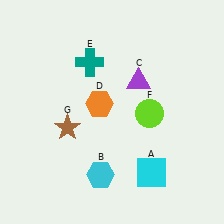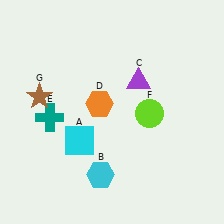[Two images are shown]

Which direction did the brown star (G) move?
The brown star (G) moved up.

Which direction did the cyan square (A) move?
The cyan square (A) moved left.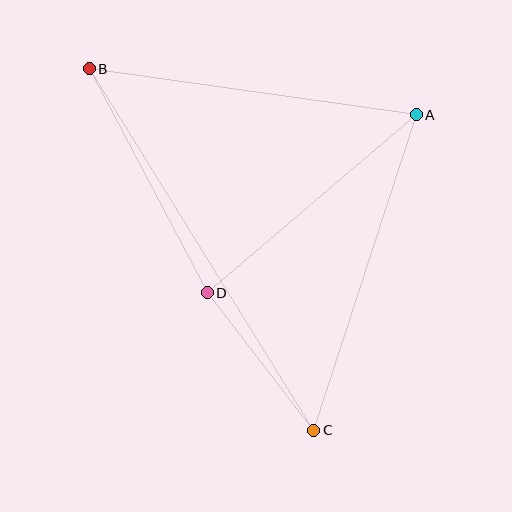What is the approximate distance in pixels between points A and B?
The distance between A and B is approximately 331 pixels.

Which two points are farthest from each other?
Points B and C are farthest from each other.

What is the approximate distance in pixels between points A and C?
The distance between A and C is approximately 332 pixels.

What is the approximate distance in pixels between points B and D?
The distance between B and D is approximately 253 pixels.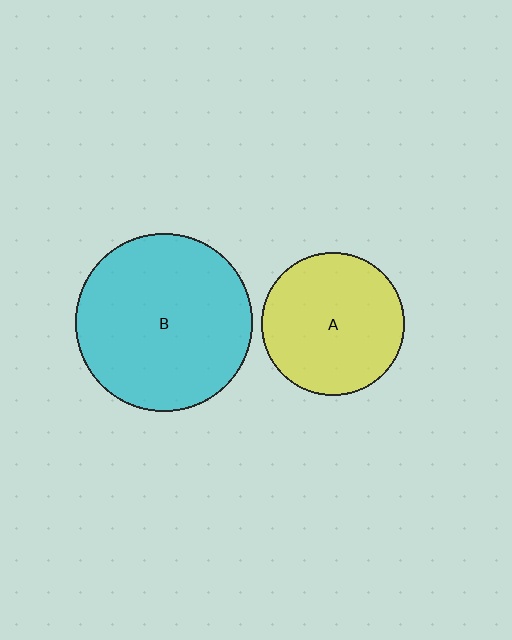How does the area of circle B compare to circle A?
Approximately 1.5 times.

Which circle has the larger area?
Circle B (cyan).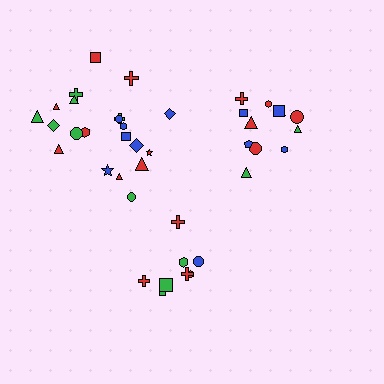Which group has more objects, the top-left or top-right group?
The top-left group.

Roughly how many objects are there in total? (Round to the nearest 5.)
Roughly 40 objects in total.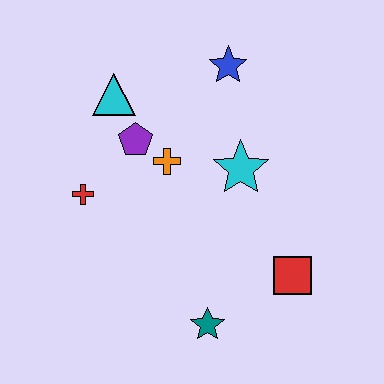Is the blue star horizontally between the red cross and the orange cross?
No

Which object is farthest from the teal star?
The blue star is farthest from the teal star.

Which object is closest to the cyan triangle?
The purple pentagon is closest to the cyan triangle.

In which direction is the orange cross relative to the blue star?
The orange cross is below the blue star.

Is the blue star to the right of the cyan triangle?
Yes